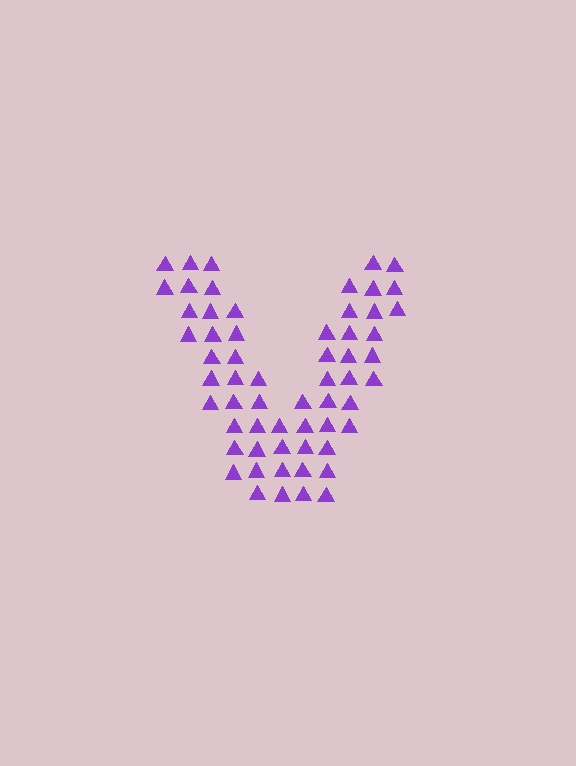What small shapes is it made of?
It is made of small triangles.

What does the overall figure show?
The overall figure shows the letter V.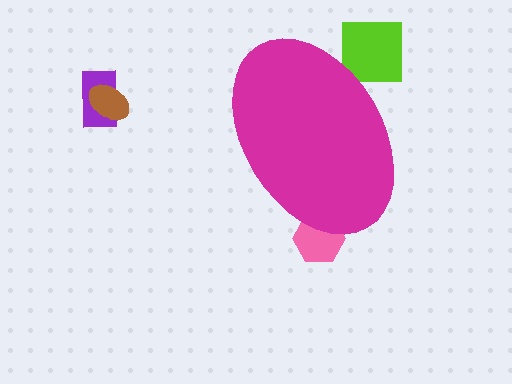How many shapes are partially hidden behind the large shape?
2 shapes are partially hidden.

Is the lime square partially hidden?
Yes, the lime square is partially hidden behind the magenta ellipse.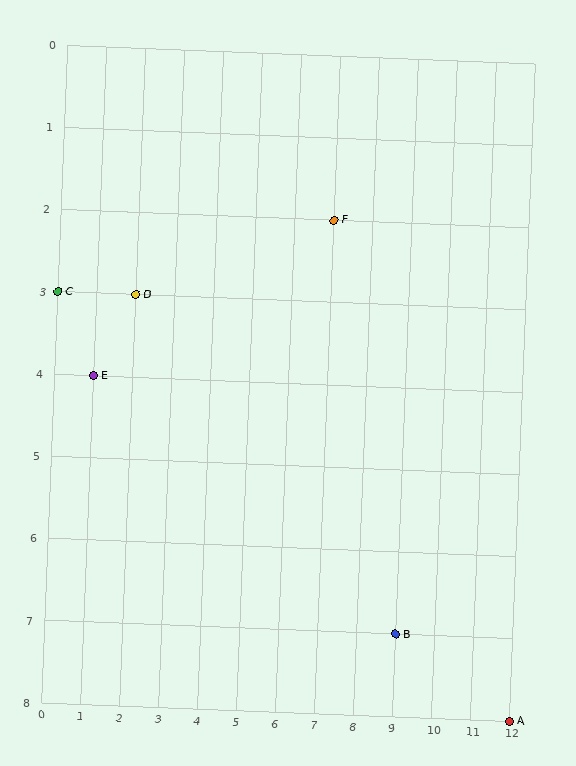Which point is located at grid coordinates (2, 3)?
Point D is at (2, 3).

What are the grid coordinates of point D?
Point D is at grid coordinates (2, 3).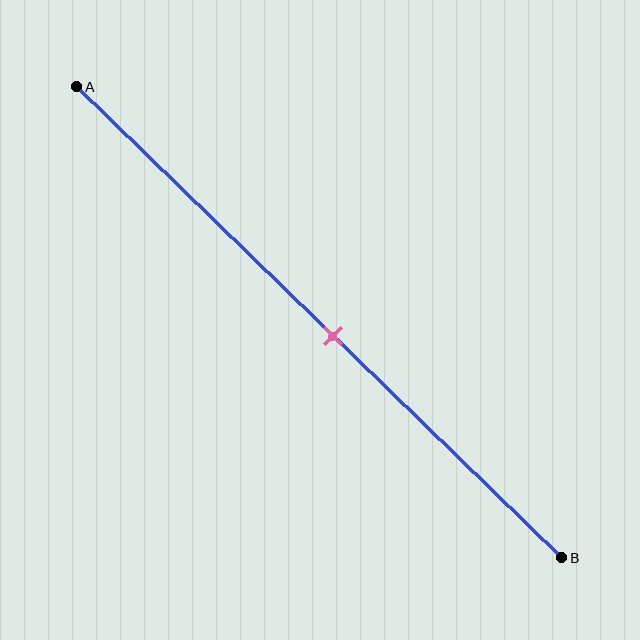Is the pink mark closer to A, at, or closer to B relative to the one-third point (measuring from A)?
The pink mark is closer to point B than the one-third point of segment AB.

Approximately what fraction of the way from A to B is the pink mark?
The pink mark is approximately 55% of the way from A to B.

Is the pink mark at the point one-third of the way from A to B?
No, the mark is at about 55% from A, not at the 33% one-third point.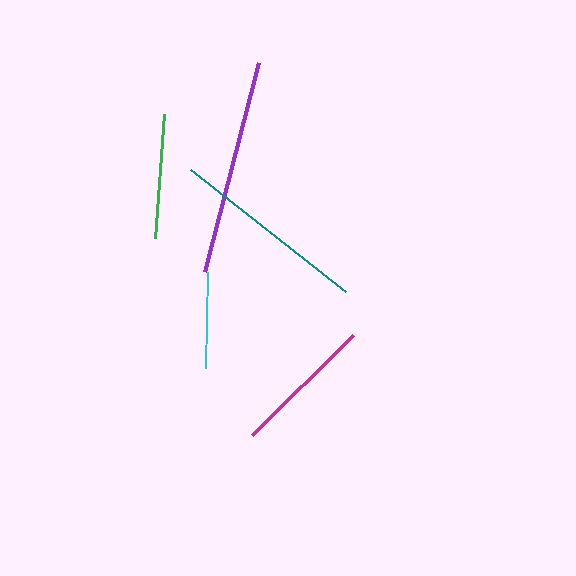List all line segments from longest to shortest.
From longest to shortest: purple, teal, magenta, green, cyan.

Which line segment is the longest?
The purple line is the longest at approximately 215 pixels.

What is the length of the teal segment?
The teal segment is approximately 198 pixels long.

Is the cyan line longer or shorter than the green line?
The green line is longer than the cyan line.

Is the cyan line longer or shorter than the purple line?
The purple line is longer than the cyan line.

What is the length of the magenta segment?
The magenta segment is approximately 142 pixels long.